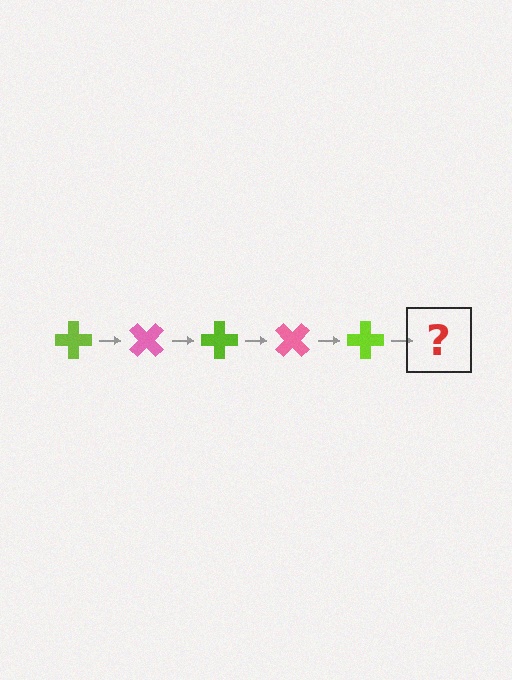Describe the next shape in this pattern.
It should be a pink cross, rotated 225 degrees from the start.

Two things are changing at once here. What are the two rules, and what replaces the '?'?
The two rules are that it rotates 45 degrees each step and the color cycles through lime and pink. The '?' should be a pink cross, rotated 225 degrees from the start.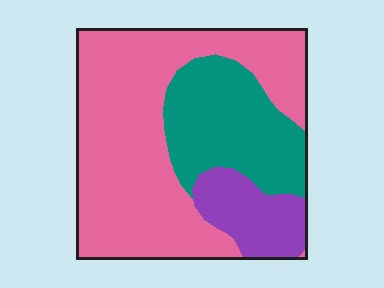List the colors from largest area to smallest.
From largest to smallest: pink, teal, purple.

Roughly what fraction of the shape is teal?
Teal takes up about one quarter (1/4) of the shape.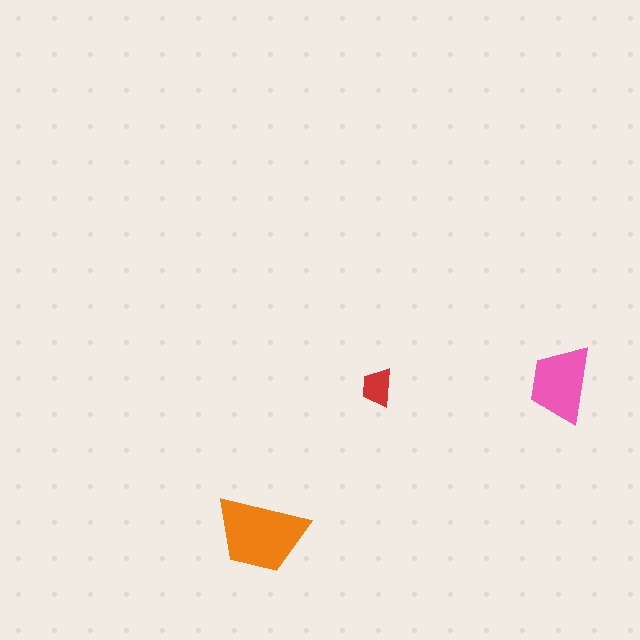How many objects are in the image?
There are 3 objects in the image.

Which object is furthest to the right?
The pink trapezoid is rightmost.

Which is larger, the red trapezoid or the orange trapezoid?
The orange one.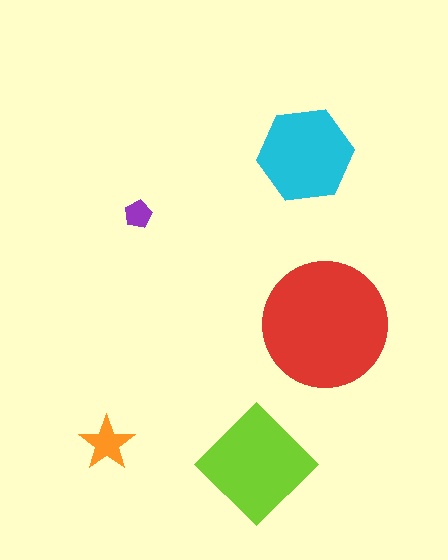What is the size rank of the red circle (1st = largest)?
1st.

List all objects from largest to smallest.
The red circle, the lime diamond, the cyan hexagon, the orange star, the purple pentagon.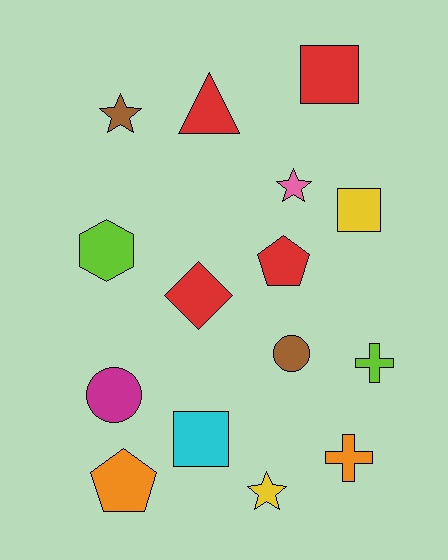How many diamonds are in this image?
There is 1 diamond.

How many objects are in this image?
There are 15 objects.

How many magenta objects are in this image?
There is 1 magenta object.